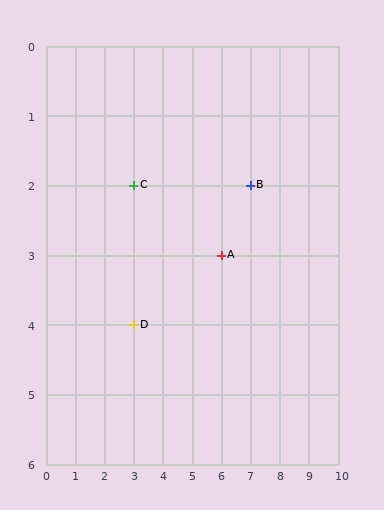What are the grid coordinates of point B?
Point B is at grid coordinates (7, 2).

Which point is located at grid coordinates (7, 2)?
Point B is at (7, 2).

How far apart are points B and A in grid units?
Points B and A are 1 column and 1 row apart (about 1.4 grid units diagonally).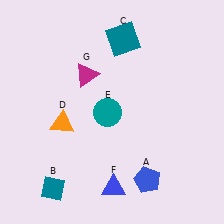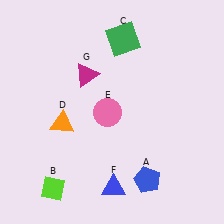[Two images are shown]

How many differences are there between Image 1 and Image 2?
There are 3 differences between the two images.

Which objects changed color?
B changed from teal to lime. C changed from teal to green. E changed from teal to pink.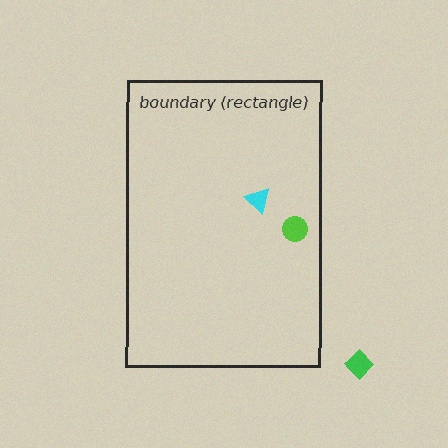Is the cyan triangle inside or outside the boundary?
Inside.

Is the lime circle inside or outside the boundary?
Inside.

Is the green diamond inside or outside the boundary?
Outside.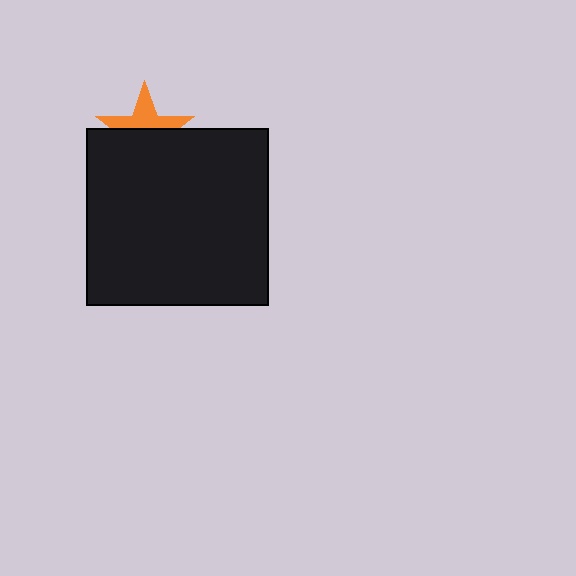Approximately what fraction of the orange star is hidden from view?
Roughly 55% of the orange star is hidden behind the black rectangle.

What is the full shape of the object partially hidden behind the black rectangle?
The partially hidden object is an orange star.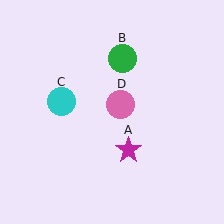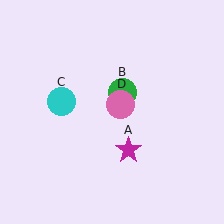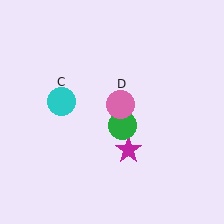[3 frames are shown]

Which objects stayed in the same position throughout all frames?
Magenta star (object A) and cyan circle (object C) and pink circle (object D) remained stationary.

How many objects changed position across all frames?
1 object changed position: green circle (object B).